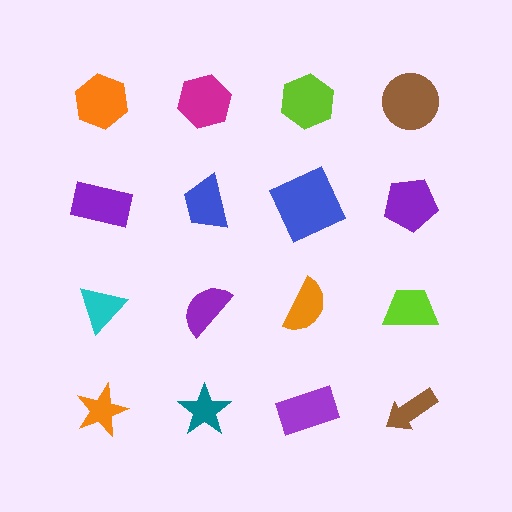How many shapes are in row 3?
4 shapes.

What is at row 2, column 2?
A blue trapezoid.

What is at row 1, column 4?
A brown circle.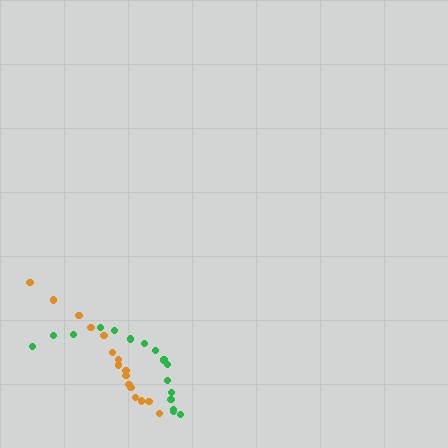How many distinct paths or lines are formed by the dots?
There are 2 distinct paths.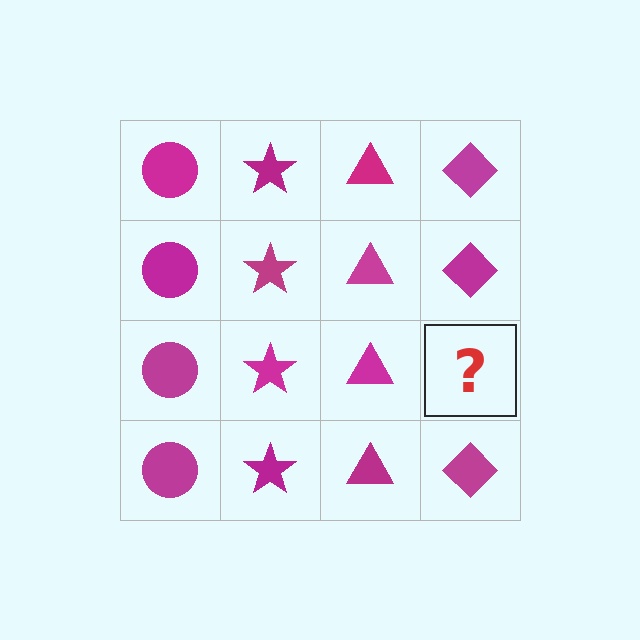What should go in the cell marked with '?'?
The missing cell should contain a magenta diamond.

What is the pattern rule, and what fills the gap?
The rule is that each column has a consistent shape. The gap should be filled with a magenta diamond.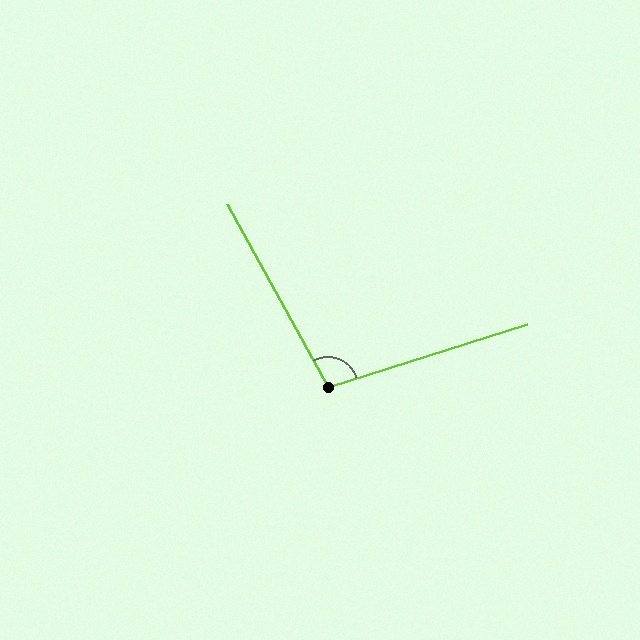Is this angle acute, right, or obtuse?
It is obtuse.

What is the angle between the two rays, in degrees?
Approximately 101 degrees.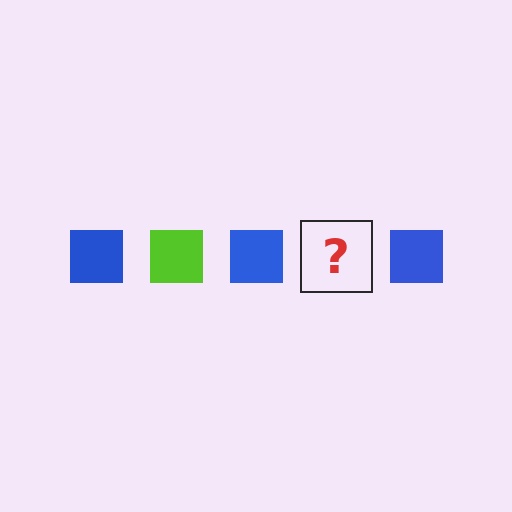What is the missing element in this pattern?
The missing element is a lime square.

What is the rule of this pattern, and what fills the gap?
The rule is that the pattern cycles through blue, lime squares. The gap should be filled with a lime square.